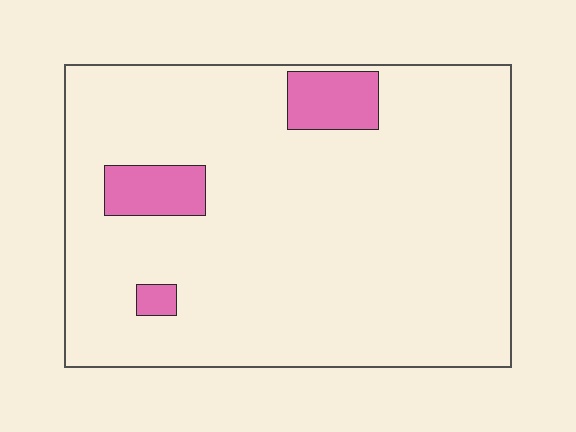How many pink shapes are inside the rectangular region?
3.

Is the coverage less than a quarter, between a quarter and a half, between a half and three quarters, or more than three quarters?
Less than a quarter.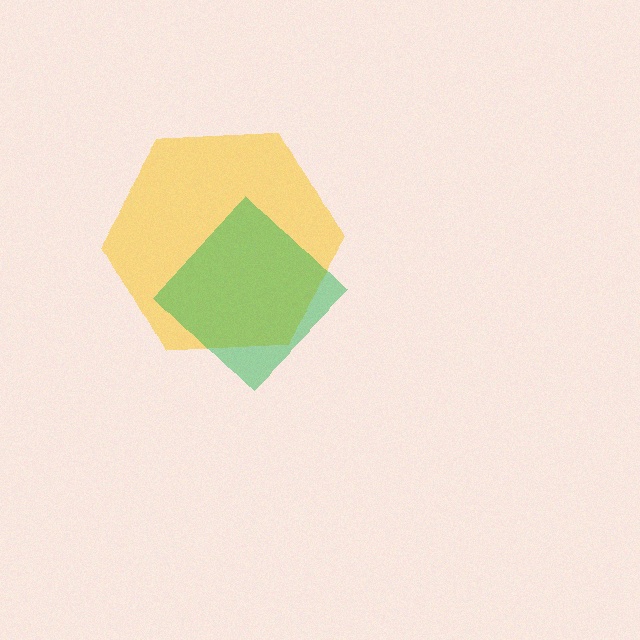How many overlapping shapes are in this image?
There are 2 overlapping shapes in the image.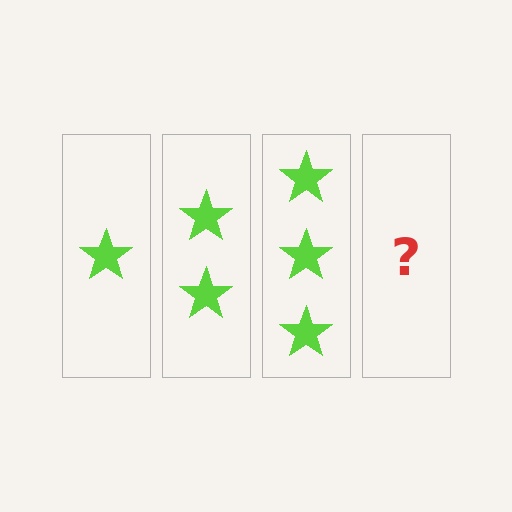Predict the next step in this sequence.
The next step is 4 stars.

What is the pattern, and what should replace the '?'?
The pattern is that each step adds one more star. The '?' should be 4 stars.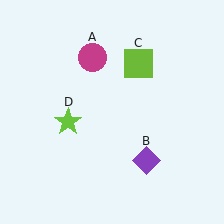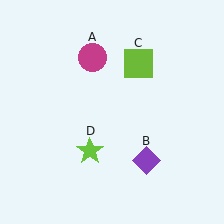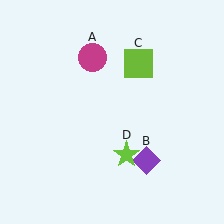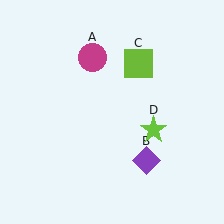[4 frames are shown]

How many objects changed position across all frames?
1 object changed position: lime star (object D).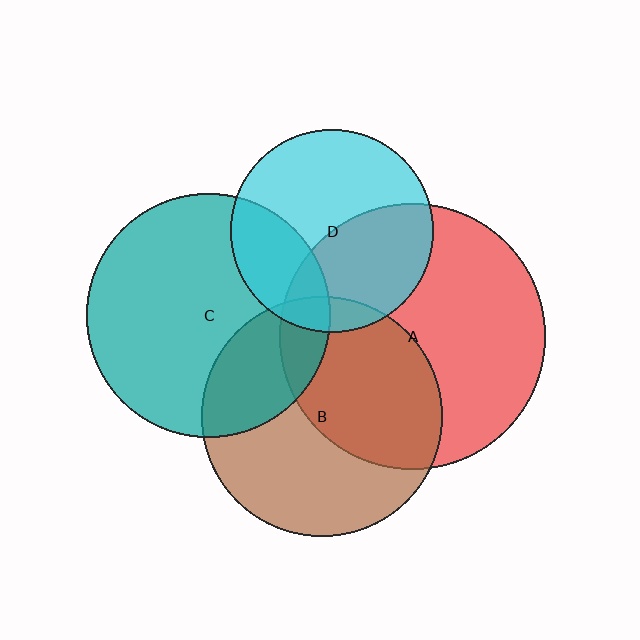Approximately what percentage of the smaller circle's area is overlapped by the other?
Approximately 45%.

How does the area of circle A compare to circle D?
Approximately 1.7 times.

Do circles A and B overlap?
Yes.